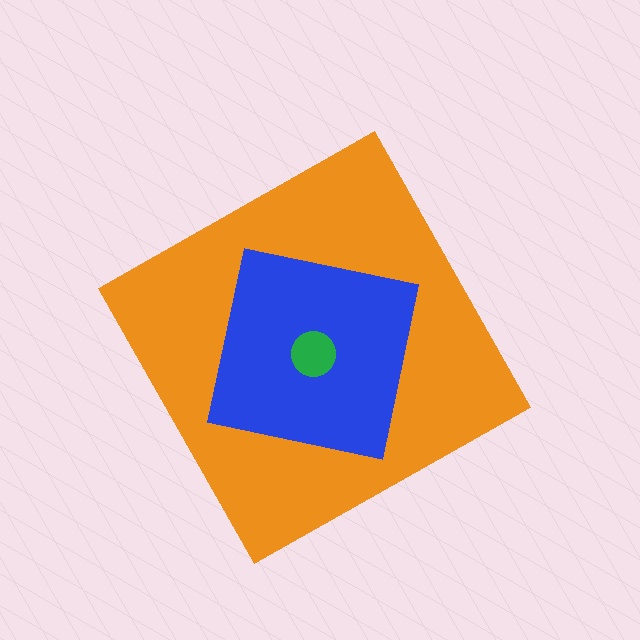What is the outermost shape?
The orange diamond.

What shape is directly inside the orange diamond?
The blue square.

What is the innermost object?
The green circle.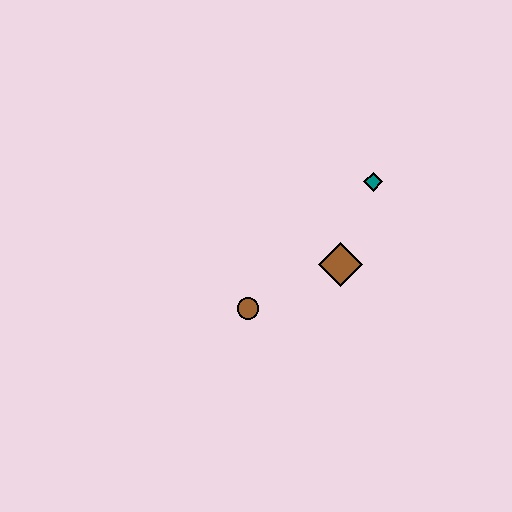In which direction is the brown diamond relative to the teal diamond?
The brown diamond is below the teal diamond.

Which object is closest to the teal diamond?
The brown diamond is closest to the teal diamond.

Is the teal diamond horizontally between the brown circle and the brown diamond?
No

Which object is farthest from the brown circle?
The teal diamond is farthest from the brown circle.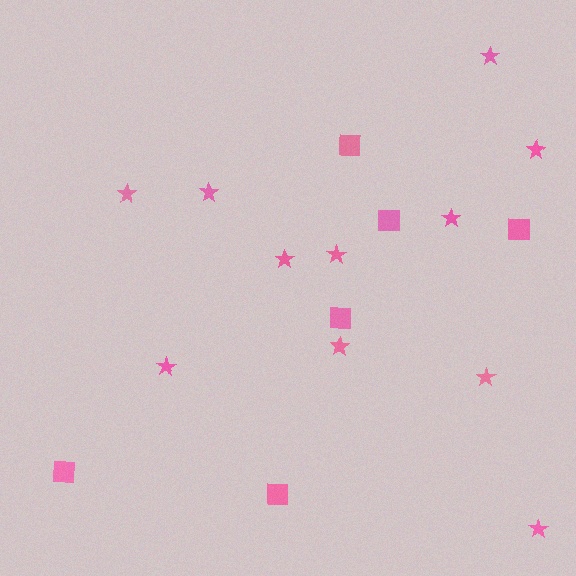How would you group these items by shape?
There are 2 groups: one group of stars (11) and one group of squares (6).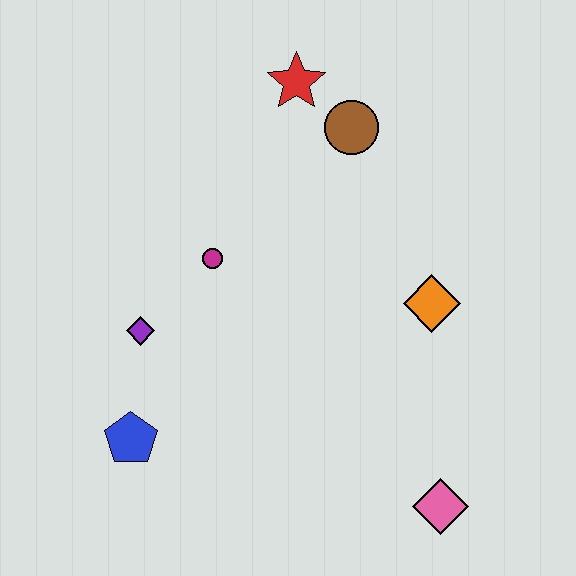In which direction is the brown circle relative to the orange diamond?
The brown circle is above the orange diamond.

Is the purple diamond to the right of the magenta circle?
No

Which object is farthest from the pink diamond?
The red star is farthest from the pink diamond.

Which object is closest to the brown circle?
The red star is closest to the brown circle.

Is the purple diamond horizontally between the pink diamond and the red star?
No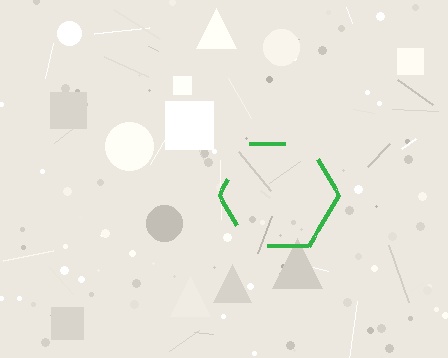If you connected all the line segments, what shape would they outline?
They would outline a hexagon.